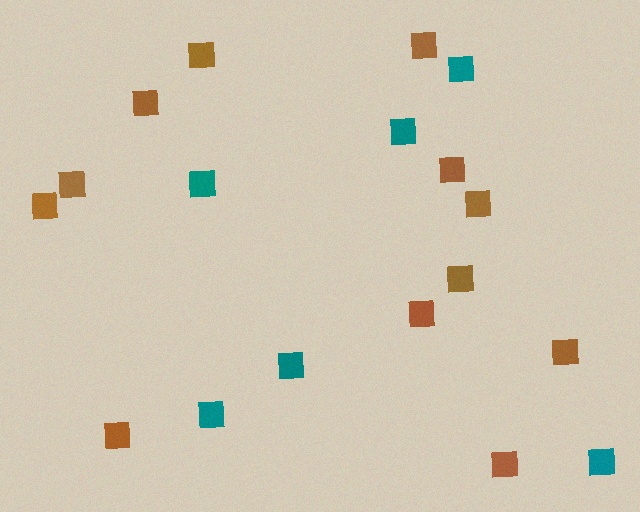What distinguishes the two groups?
There are 2 groups: one group of brown squares (12) and one group of teal squares (6).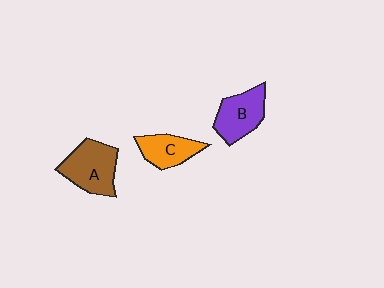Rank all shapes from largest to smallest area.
From largest to smallest: A (brown), B (purple), C (orange).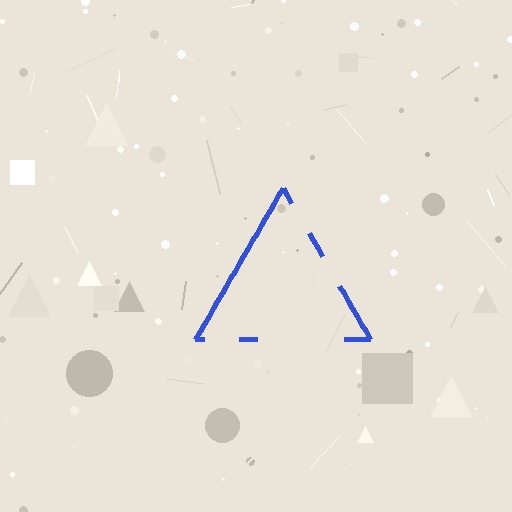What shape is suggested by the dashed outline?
The dashed outline suggests a triangle.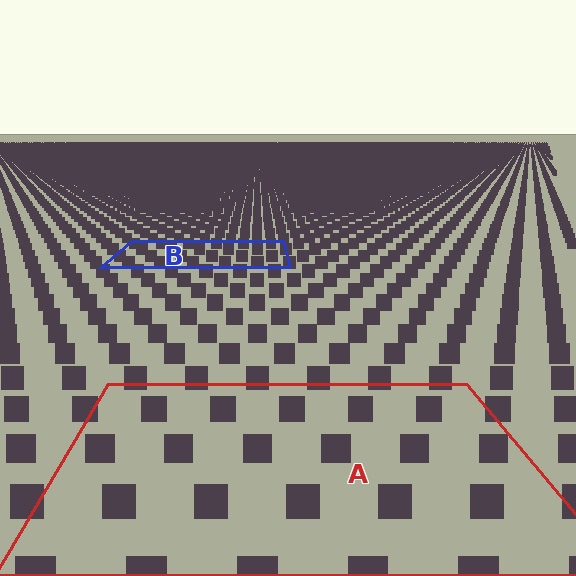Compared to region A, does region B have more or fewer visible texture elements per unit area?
Region B has more texture elements per unit area — they are packed more densely because it is farther away.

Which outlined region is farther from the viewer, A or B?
Region B is farther from the viewer — the texture elements inside it appear smaller and more densely packed.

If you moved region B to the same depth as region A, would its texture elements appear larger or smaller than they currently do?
They would appear larger. At a closer depth, the same texture elements are projected at a bigger on-screen size.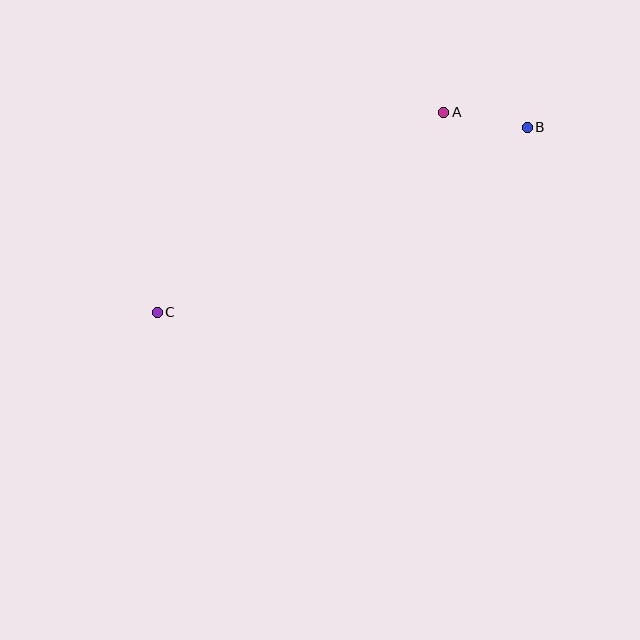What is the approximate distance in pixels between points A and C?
The distance between A and C is approximately 349 pixels.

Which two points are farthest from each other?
Points B and C are farthest from each other.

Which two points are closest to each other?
Points A and B are closest to each other.